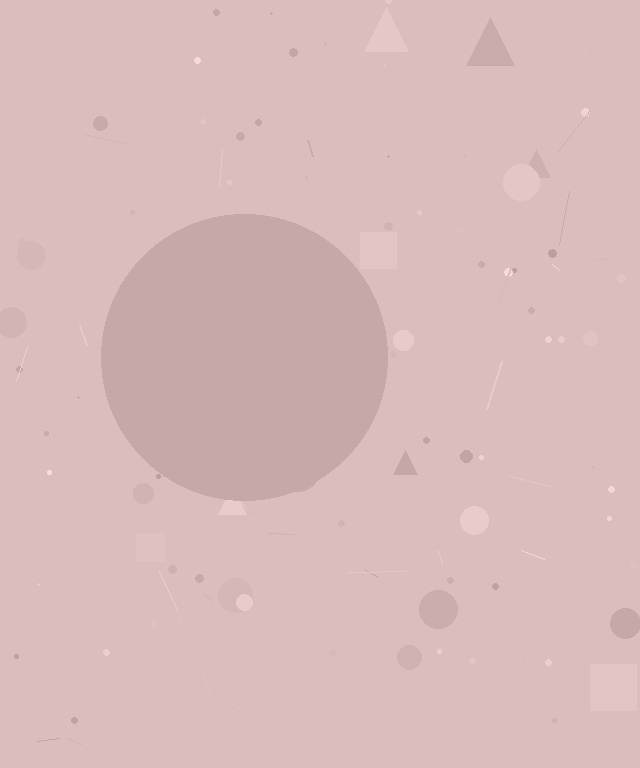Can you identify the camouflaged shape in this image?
The camouflaged shape is a circle.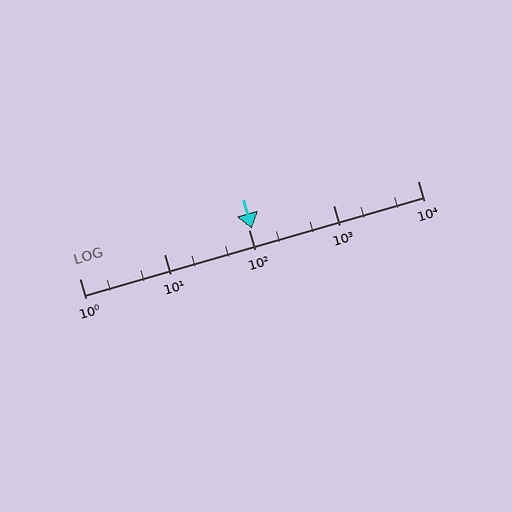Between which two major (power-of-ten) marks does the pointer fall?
The pointer is between 100 and 1000.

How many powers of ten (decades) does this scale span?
The scale spans 4 decades, from 1 to 10000.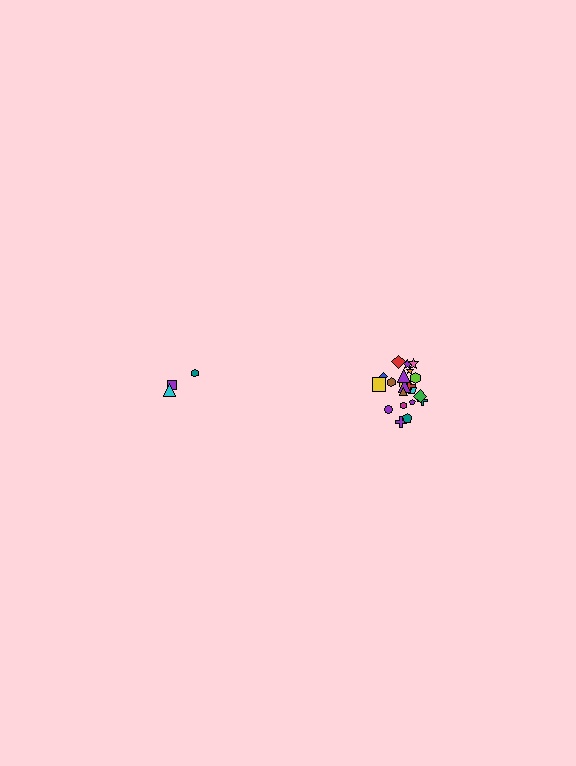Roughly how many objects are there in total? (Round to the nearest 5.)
Roughly 25 objects in total.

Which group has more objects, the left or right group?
The right group.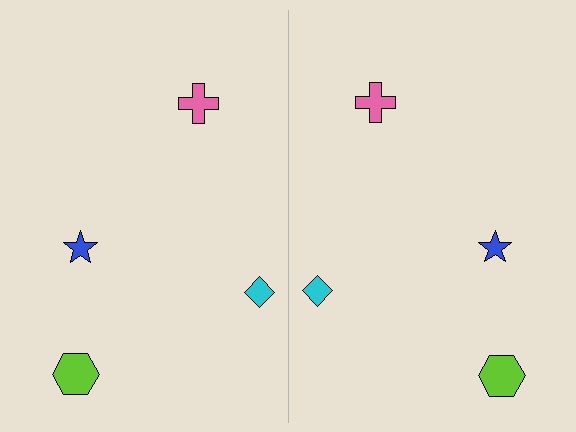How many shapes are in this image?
There are 8 shapes in this image.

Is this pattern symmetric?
Yes, this pattern has bilateral (reflection) symmetry.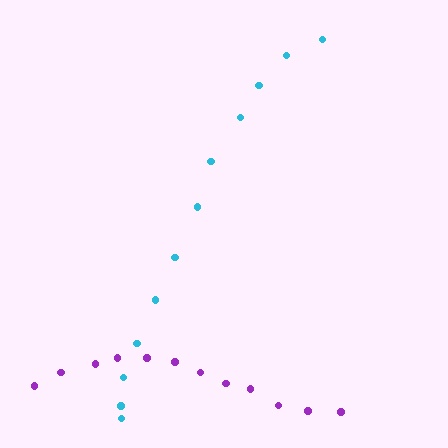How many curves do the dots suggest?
There are 2 distinct paths.